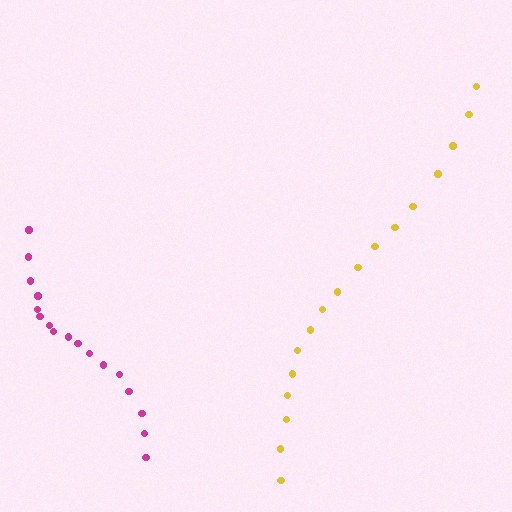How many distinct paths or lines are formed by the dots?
There are 2 distinct paths.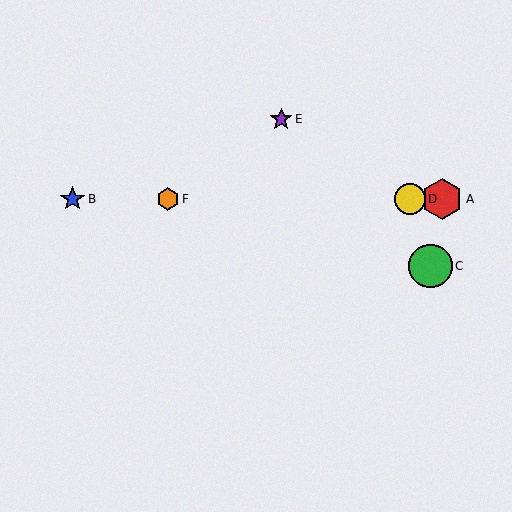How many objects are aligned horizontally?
4 objects (A, B, D, F) are aligned horizontally.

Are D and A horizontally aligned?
Yes, both are at y≈199.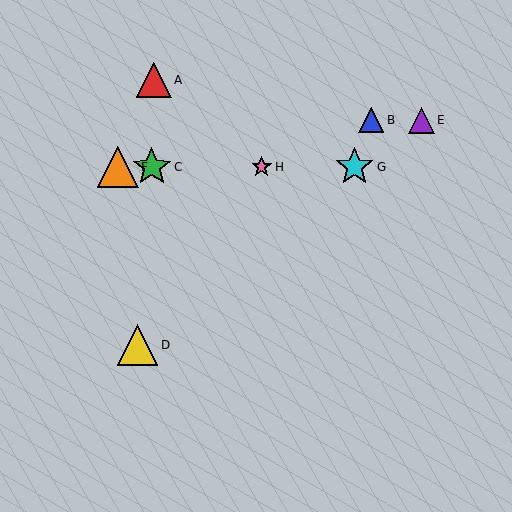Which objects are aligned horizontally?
Objects C, F, G, H are aligned horizontally.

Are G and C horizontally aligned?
Yes, both are at y≈167.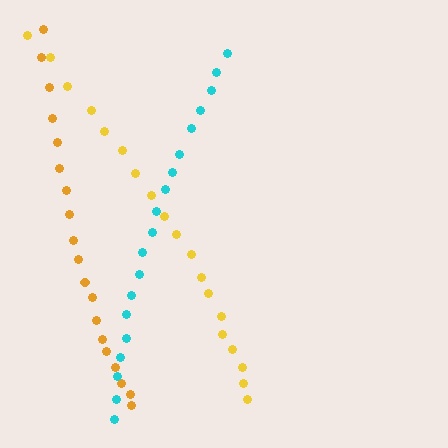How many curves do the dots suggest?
There are 3 distinct paths.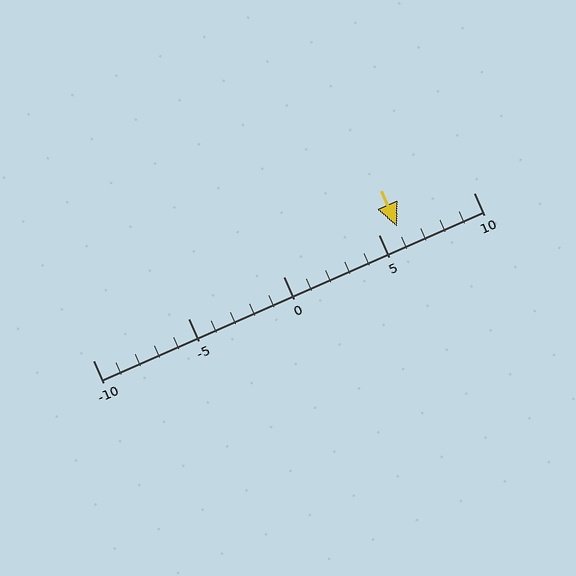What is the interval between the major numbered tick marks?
The major tick marks are spaced 5 units apart.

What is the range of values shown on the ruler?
The ruler shows values from -10 to 10.